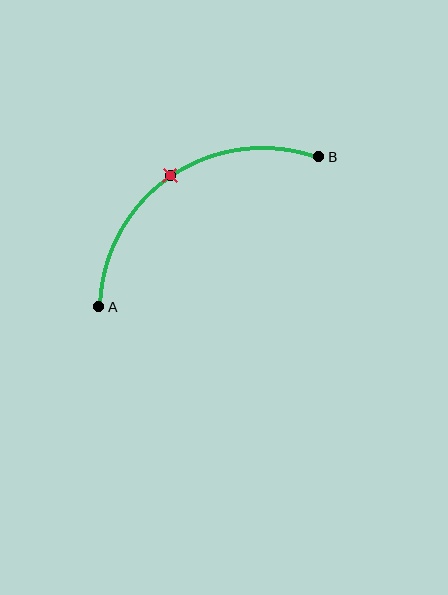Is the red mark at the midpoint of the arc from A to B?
Yes. The red mark lies on the arc at equal arc-length from both A and B — it is the arc midpoint.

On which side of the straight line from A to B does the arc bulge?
The arc bulges above and to the left of the straight line connecting A and B.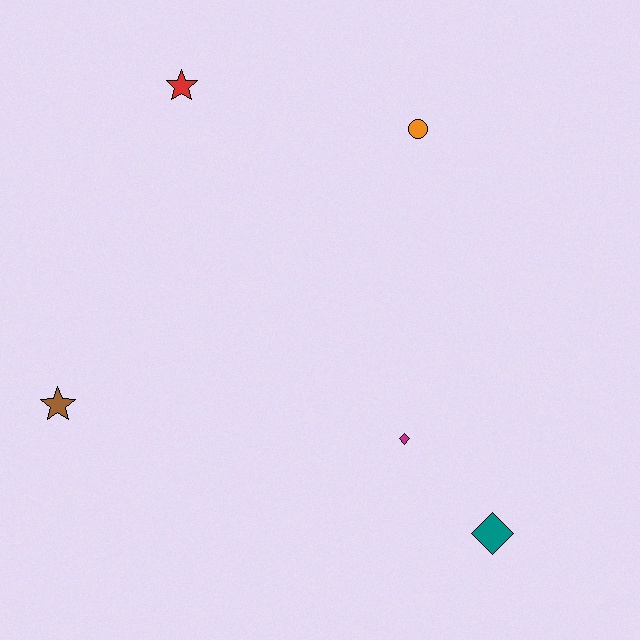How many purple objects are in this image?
There are no purple objects.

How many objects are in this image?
There are 5 objects.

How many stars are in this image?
There are 2 stars.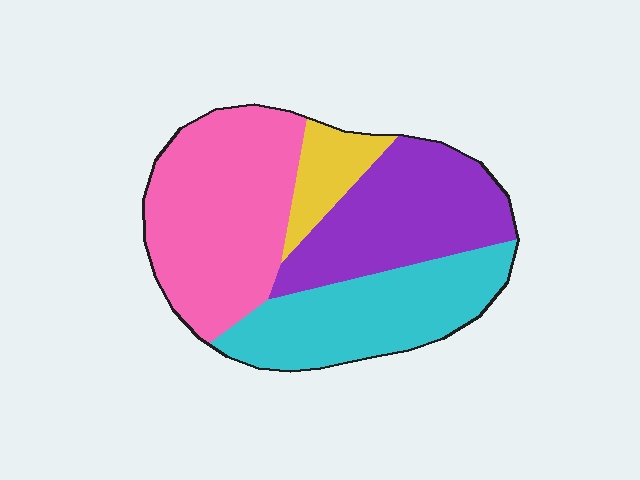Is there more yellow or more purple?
Purple.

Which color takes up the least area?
Yellow, at roughly 10%.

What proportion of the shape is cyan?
Cyan covers about 25% of the shape.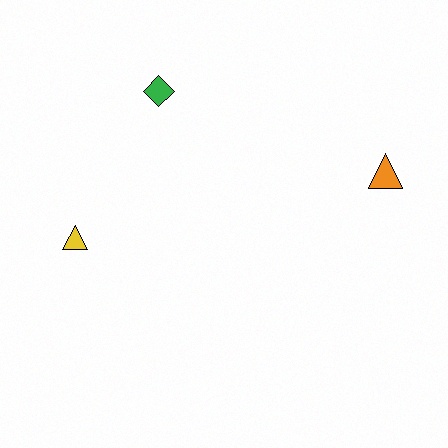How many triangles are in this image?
There are 2 triangles.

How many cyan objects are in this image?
There are no cyan objects.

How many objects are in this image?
There are 3 objects.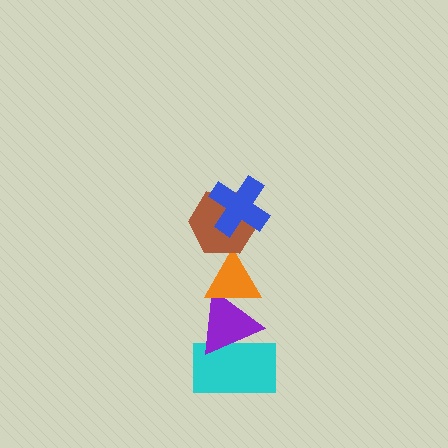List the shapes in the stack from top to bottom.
From top to bottom: the blue cross, the brown hexagon, the orange triangle, the purple triangle, the cyan rectangle.